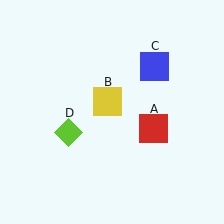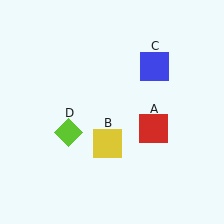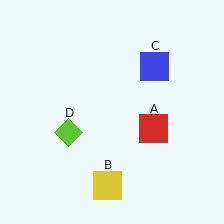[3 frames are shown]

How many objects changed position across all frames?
1 object changed position: yellow square (object B).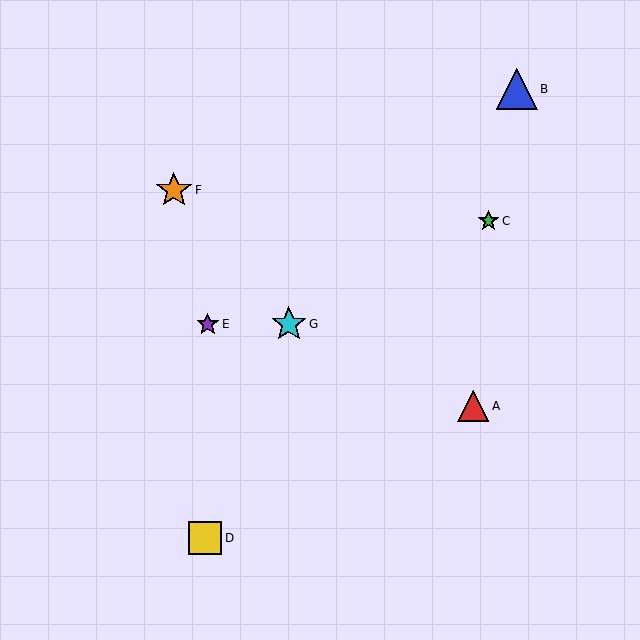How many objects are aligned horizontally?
2 objects (E, G) are aligned horizontally.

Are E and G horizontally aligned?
Yes, both are at y≈324.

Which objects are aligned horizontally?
Objects E, G are aligned horizontally.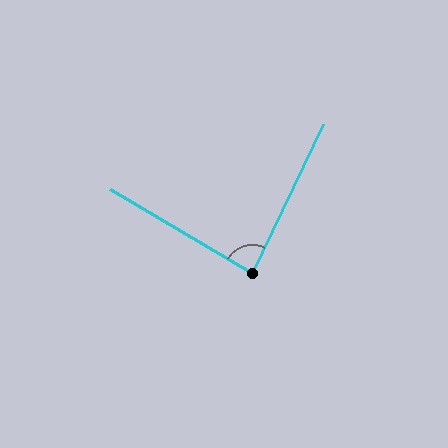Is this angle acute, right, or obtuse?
It is approximately a right angle.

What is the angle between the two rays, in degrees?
Approximately 85 degrees.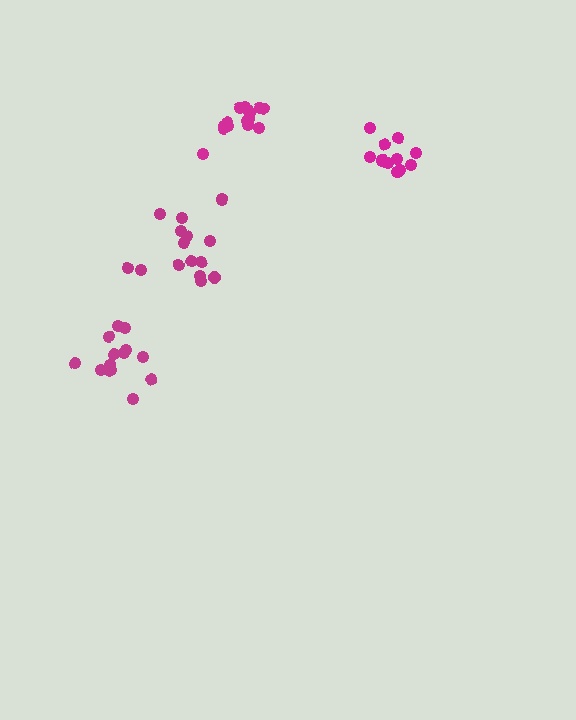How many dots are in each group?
Group 1: 15 dots, Group 2: 11 dots, Group 3: 16 dots, Group 4: 14 dots (56 total).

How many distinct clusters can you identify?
There are 4 distinct clusters.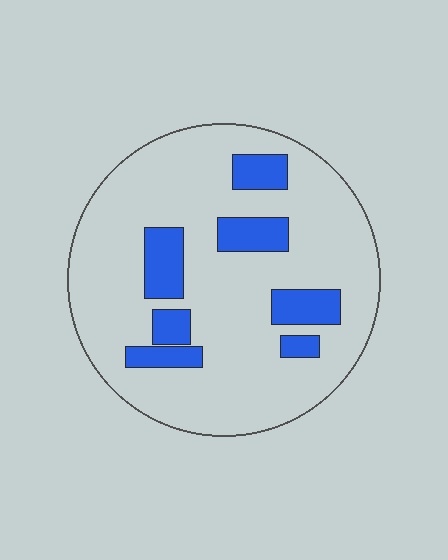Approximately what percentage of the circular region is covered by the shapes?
Approximately 20%.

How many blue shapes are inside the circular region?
7.